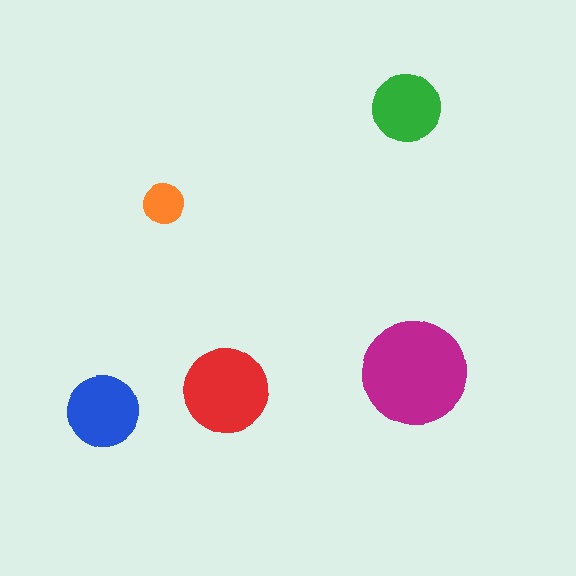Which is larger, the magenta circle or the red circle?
The magenta one.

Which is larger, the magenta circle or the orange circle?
The magenta one.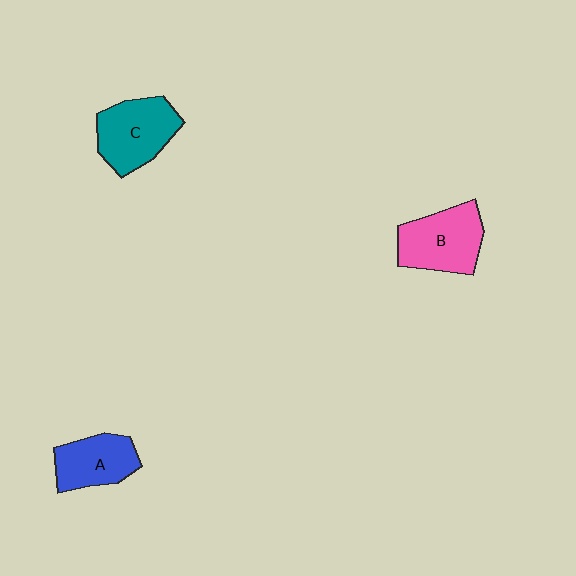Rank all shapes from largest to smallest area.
From largest to smallest: B (pink), C (teal), A (blue).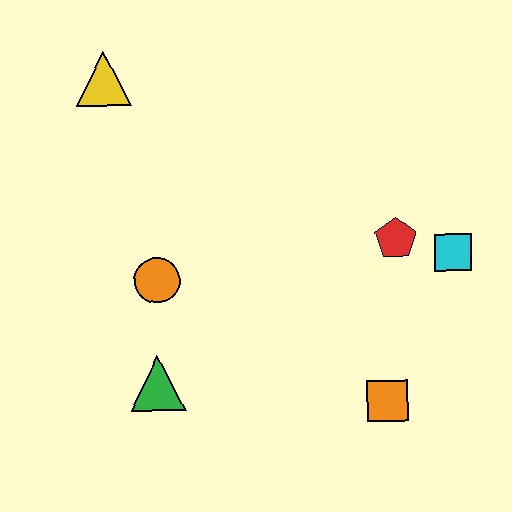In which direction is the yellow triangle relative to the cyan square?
The yellow triangle is to the left of the cyan square.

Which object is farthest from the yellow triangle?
The orange square is farthest from the yellow triangle.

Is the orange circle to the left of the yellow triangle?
No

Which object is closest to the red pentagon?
The cyan square is closest to the red pentagon.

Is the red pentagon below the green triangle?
No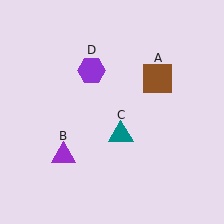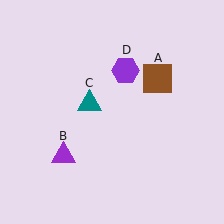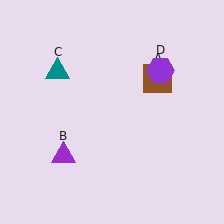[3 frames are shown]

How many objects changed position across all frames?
2 objects changed position: teal triangle (object C), purple hexagon (object D).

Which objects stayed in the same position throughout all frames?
Brown square (object A) and purple triangle (object B) remained stationary.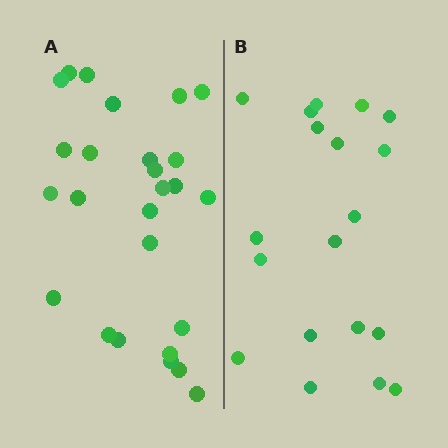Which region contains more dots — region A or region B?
Region A (the left region) has more dots.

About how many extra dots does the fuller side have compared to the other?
Region A has roughly 8 or so more dots than region B.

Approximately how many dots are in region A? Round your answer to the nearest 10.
About 30 dots. (The exact count is 26, which rounds to 30.)